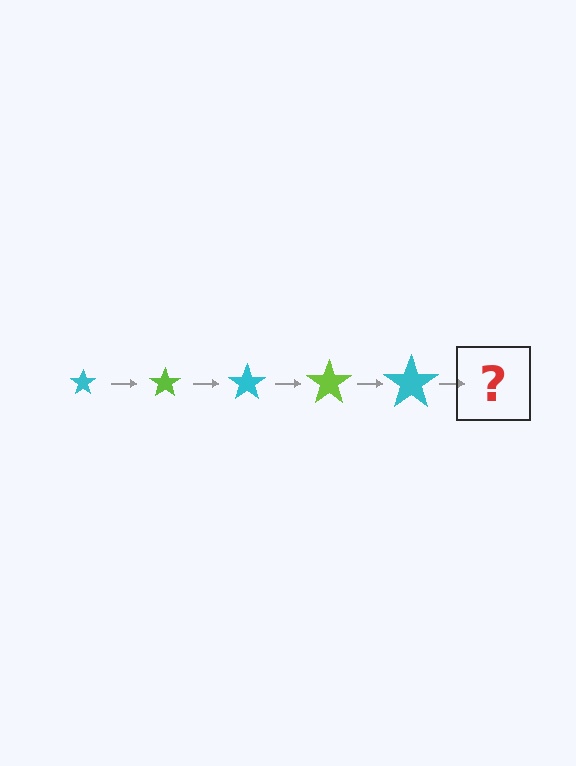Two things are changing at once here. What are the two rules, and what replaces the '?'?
The two rules are that the star grows larger each step and the color cycles through cyan and lime. The '?' should be a lime star, larger than the previous one.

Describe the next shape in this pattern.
It should be a lime star, larger than the previous one.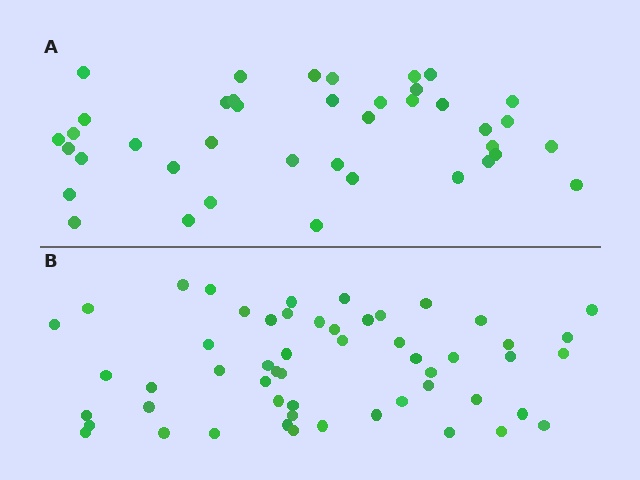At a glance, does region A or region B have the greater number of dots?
Region B (the bottom region) has more dots.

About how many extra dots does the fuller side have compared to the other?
Region B has approximately 15 more dots than region A.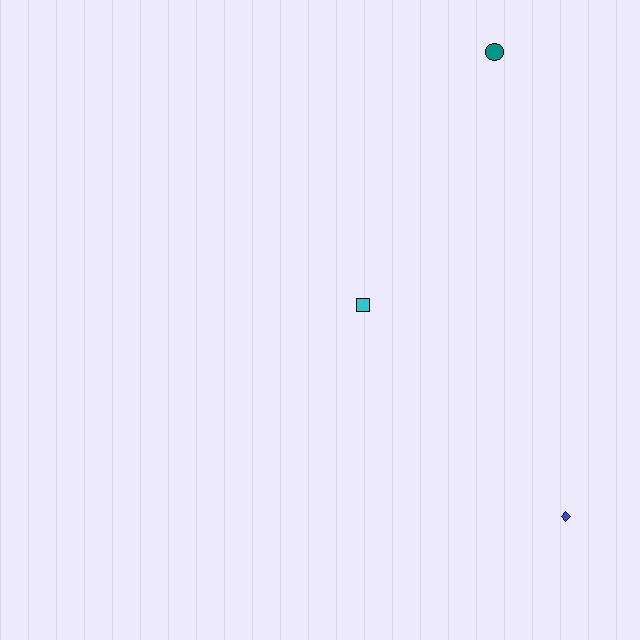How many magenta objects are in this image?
There are no magenta objects.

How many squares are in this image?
There is 1 square.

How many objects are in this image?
There are 3 objects.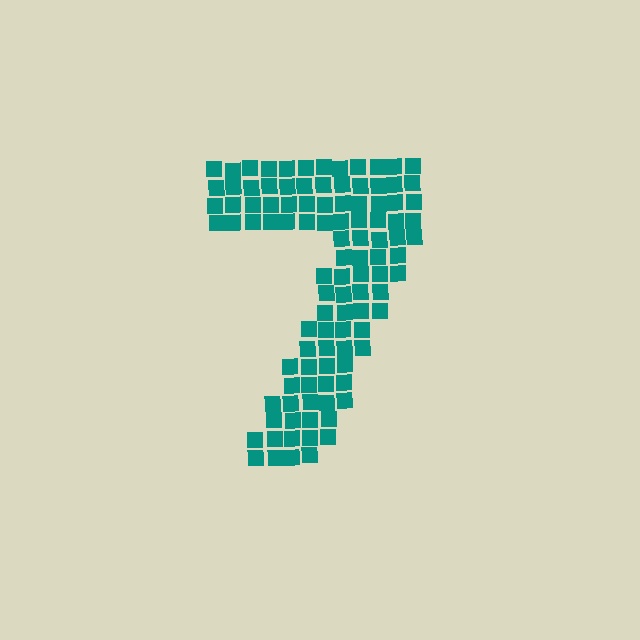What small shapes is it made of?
It is made of small squares.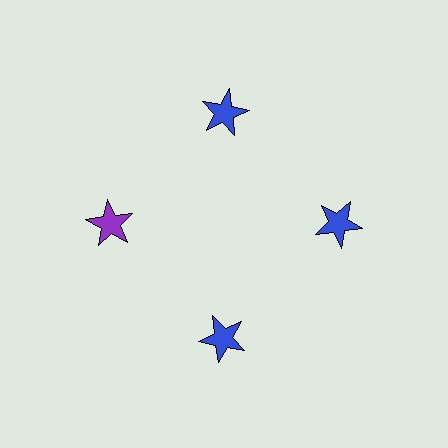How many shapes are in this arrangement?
There are 4 shapes arranged in a ring pattern.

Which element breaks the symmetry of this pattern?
The purple star at roughly the 9 o'clock position breaks the symmetry. All other shapes are blue stars.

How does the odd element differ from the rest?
It has a different color: purple instead of blue.